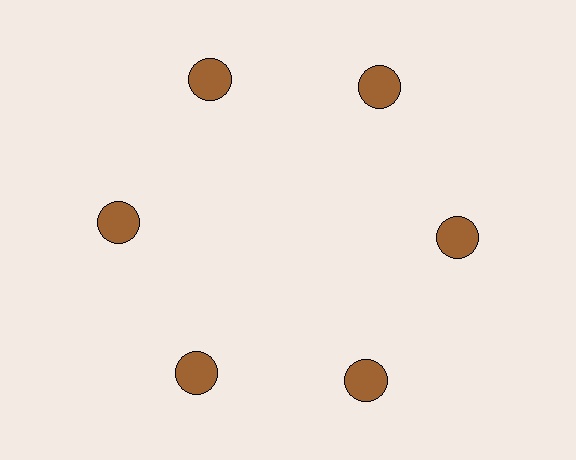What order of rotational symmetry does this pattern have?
This pattern has 6-fold rotational symmetry.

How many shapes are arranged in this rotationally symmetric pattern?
There are 6 shapes, arranged in 6 groups of 1.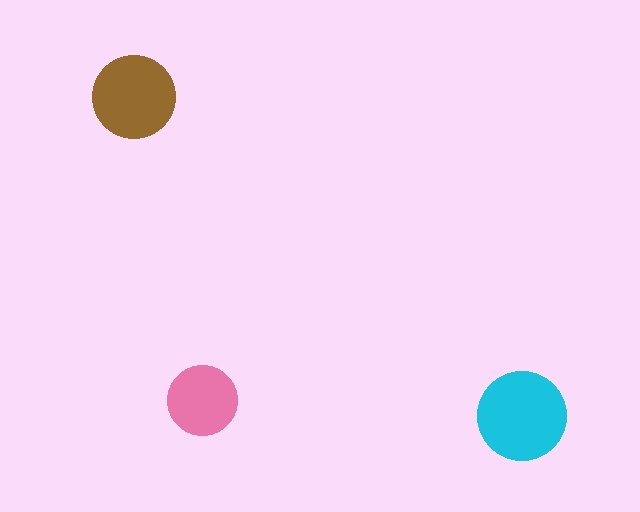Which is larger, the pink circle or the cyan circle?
The cyan one.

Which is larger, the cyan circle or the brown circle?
The cyan one.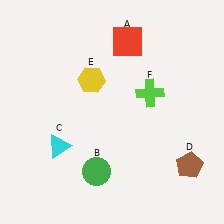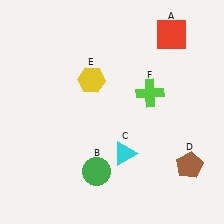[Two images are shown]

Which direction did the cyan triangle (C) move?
The cyan triangle (C) moved right.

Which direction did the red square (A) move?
The red square (A) moved right.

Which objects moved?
The objects that moved are: the red square (A), the cyan triangle (C).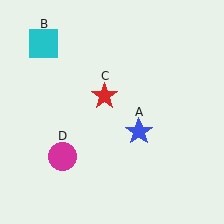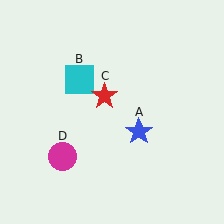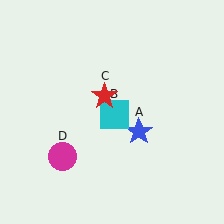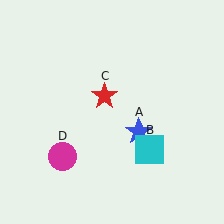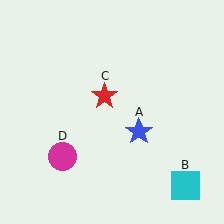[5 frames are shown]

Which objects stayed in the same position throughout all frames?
Blue star (object A) and red star (object C) and magenta circle (object D) remained stationary.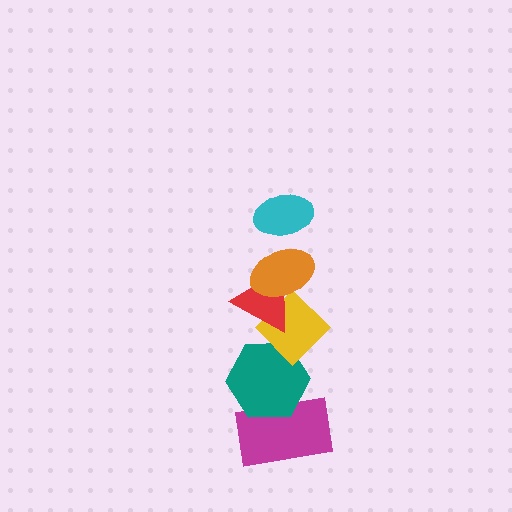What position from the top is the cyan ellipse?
The cyan ellipse is 1st from the top.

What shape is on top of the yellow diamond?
The red triangle is on top of the yellow diamond.